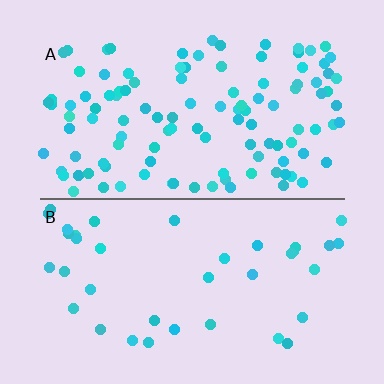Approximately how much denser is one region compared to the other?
Approximately 3.0× — region A over region B.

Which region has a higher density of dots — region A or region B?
A (the top).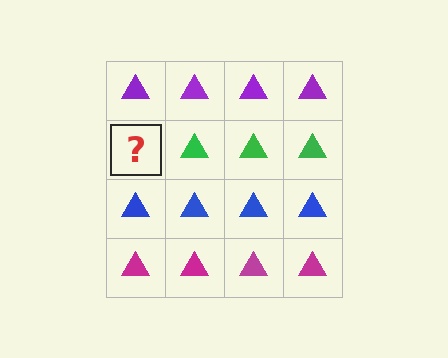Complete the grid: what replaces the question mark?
The question mark should be replaced with a green triangle.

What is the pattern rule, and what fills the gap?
The rule is that each row has a consistent color. The gap should be filled with a green triangle.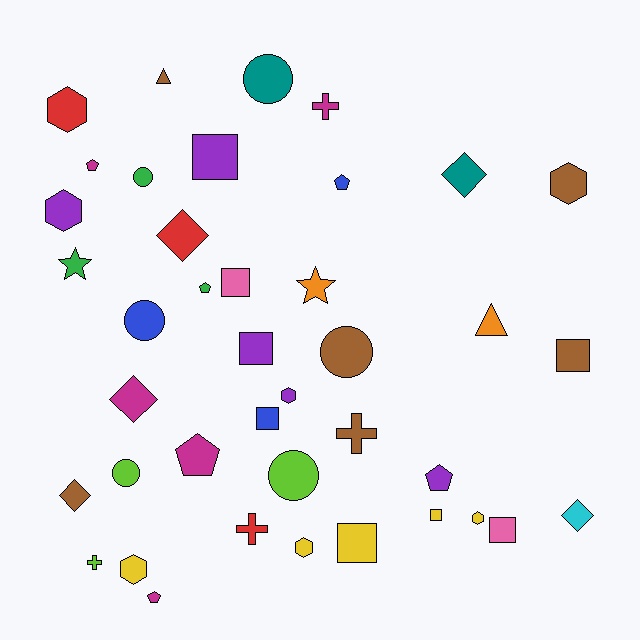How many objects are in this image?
There are 40 objects.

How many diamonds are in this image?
There are 5 diamonds.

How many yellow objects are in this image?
There are 5 yellow objects.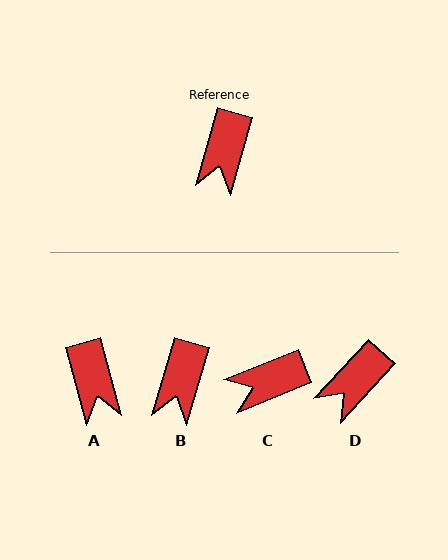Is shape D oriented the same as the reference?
No, it is off by about 27 degrees.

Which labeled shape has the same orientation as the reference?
B.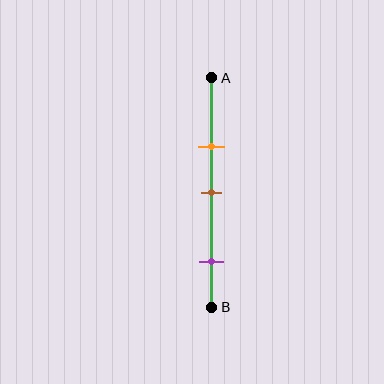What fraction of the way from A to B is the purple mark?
The purple mark is approximately 80% (0.8) of the way from A to B.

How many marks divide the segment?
There are 3 marks dividing the segment.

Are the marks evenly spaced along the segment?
No, the marks are not evenly spaced.